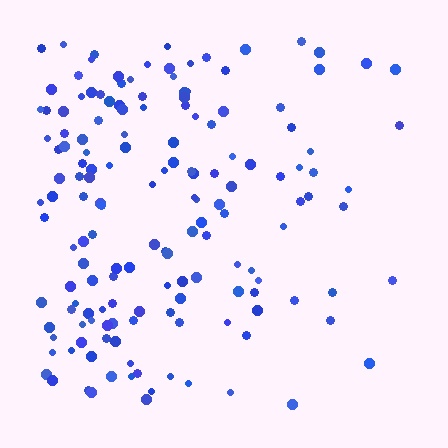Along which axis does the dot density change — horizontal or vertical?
Horizontal.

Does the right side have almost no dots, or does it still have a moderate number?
Still a moderate number, just noticeably fewer than the left.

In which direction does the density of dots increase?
From right to left, with the left side densest.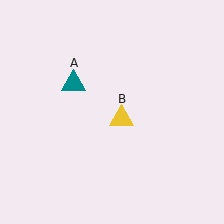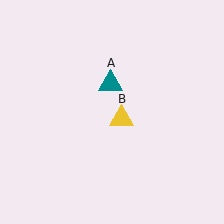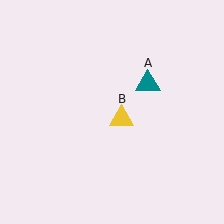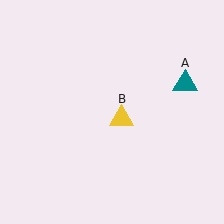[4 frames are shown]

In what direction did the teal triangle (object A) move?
The teal triangle (object A) moved right.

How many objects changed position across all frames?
1 object changed position: teal triangle (object A).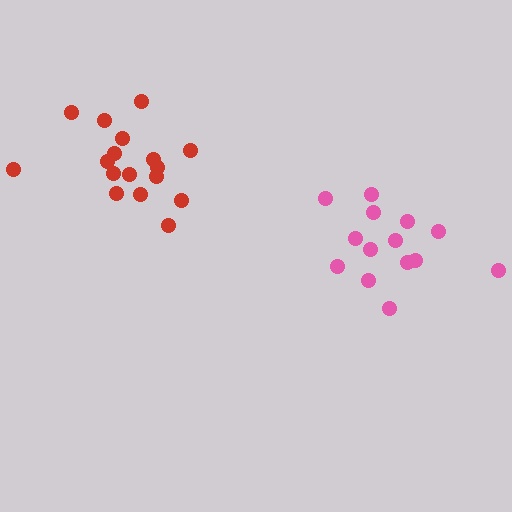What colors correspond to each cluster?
The clusters are colored: pink, red.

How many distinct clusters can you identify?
There are 2 distinct clusters.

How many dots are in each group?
Group 1: 14 dots, Group 2: 17 dots (31 total).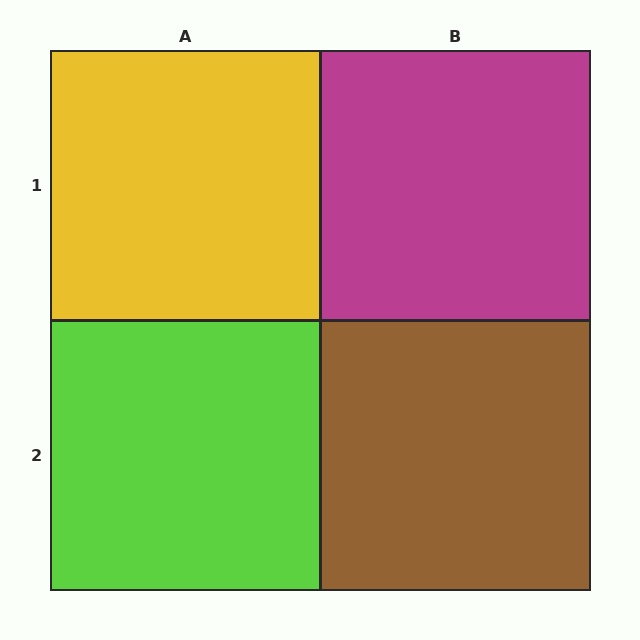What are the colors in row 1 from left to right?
Yellow, magenta.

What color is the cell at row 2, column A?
Lime.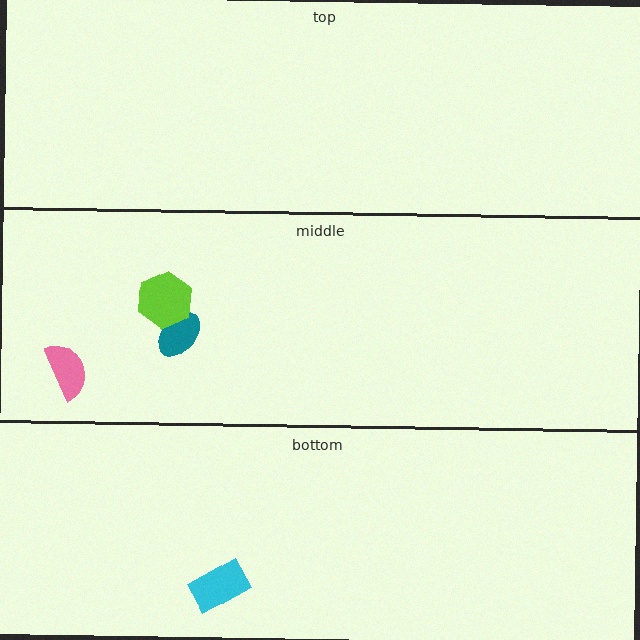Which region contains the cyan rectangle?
The bottom region.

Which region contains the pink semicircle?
The middle region.